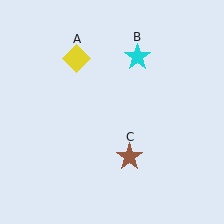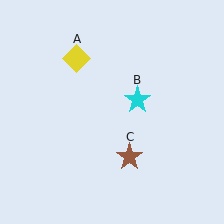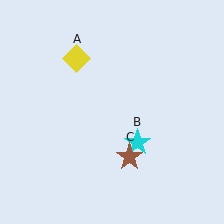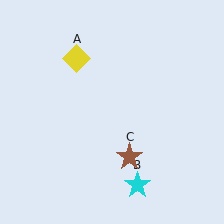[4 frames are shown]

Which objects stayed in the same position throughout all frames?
Yellow diamond (object A) and brown star (object C) remained stationary.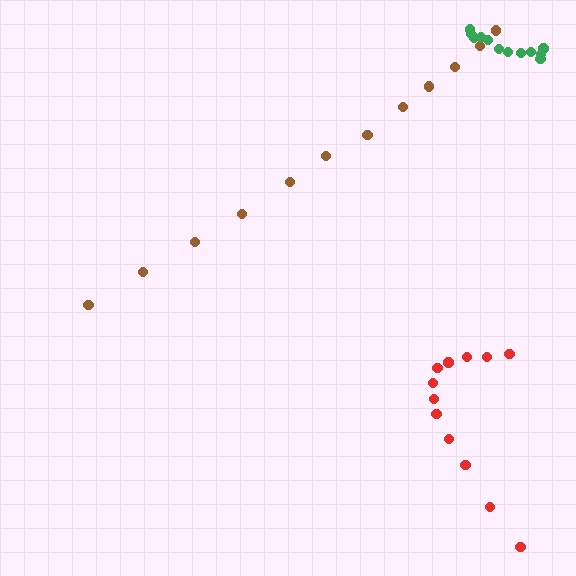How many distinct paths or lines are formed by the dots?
There are 3 distinct paths.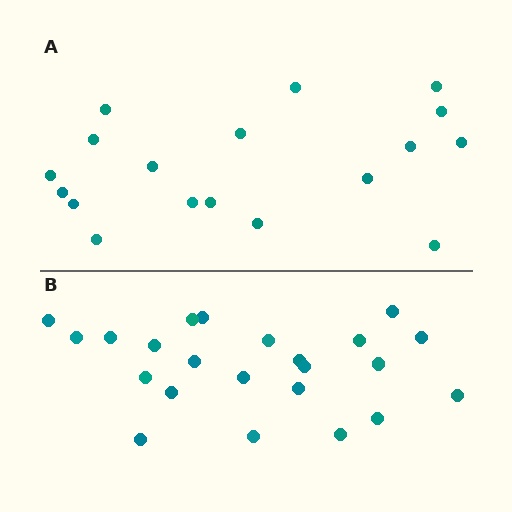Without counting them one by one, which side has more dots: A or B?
Region B (the bottom region) has more dots.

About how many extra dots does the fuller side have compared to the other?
Region B has about 5 more dots than region A.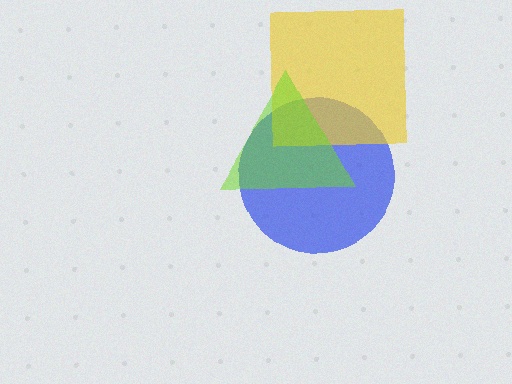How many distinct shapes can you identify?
There are 3 distinct shapes: a blue circle, a yellow square, a lime triangle.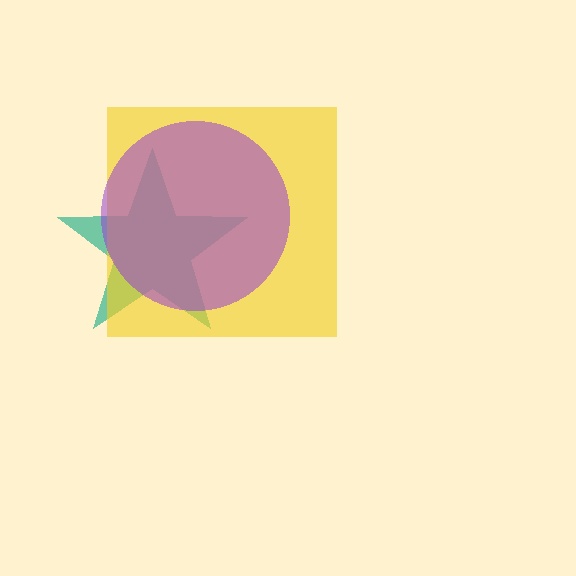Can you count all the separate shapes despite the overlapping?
Yes, there are 3 separate shapes.